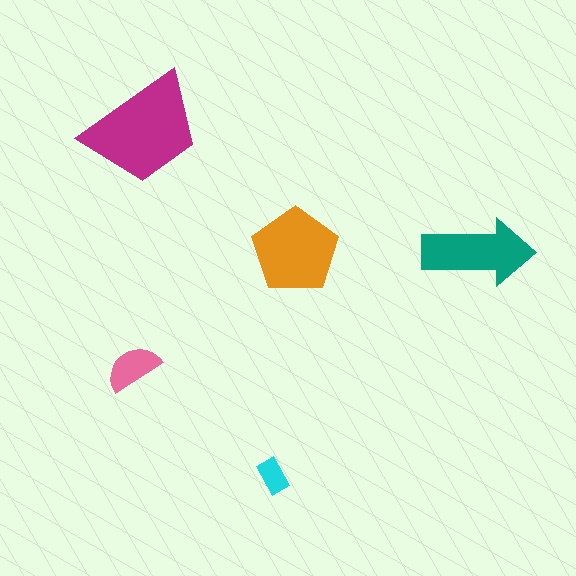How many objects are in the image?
There are 5 objects in the image.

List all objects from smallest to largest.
The cyan rectangle, the pink semicircle, the teal arrow, the orange pentagon, the magenta trapezoid.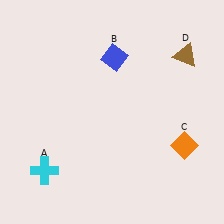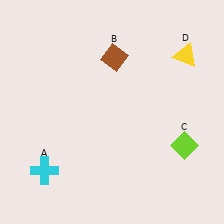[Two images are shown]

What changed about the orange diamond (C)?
In Image 1, C is orange. In Image 2, it changed to lime.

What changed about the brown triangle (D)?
In Image 1, D is brown. In Image 2, it changed to yellow.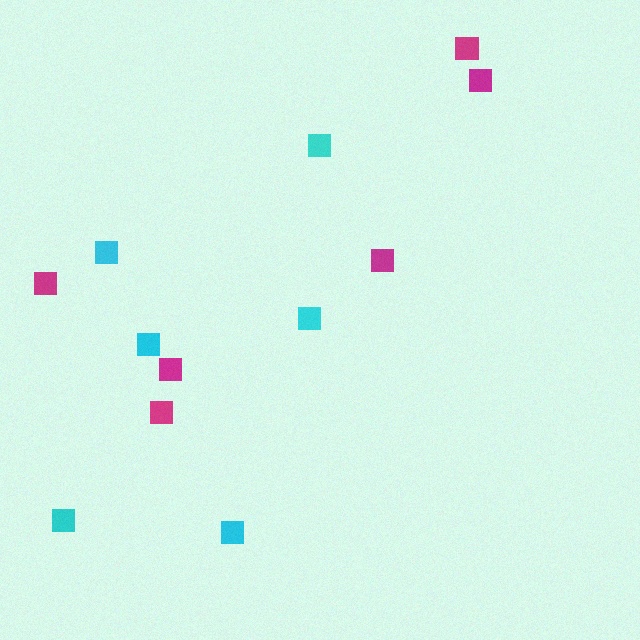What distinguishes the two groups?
There are 2 groups: one group of cyan squares (6) and one group of magenta squares (6).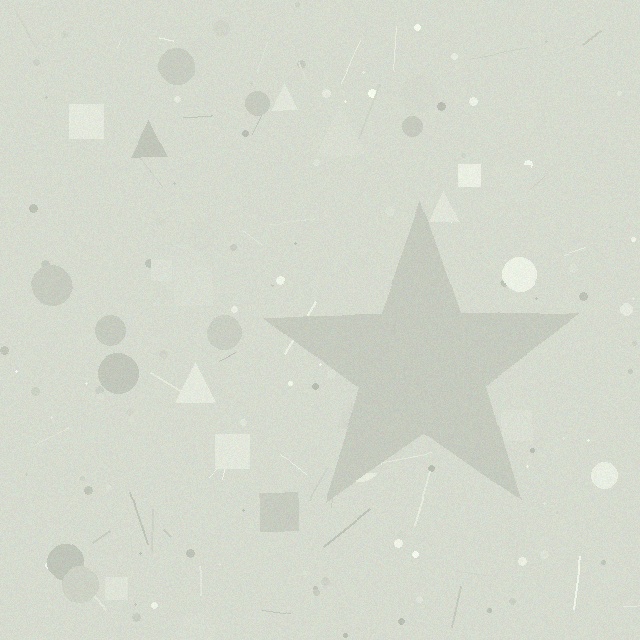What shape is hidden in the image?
A star is hidden in the image.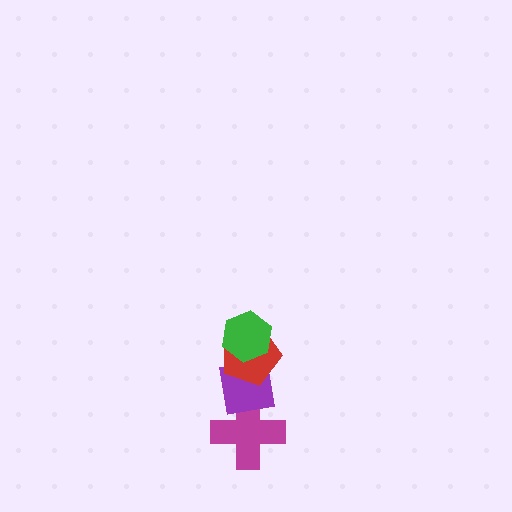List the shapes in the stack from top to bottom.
From top to bottom: the green hexagon, the red pentagon, the purple square, the magenta cross.